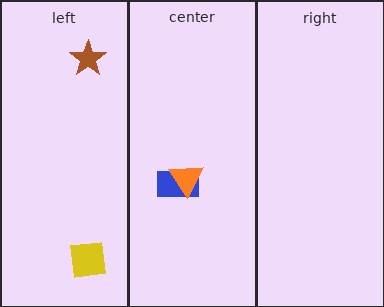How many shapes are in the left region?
2.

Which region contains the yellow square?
The left region.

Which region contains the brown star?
The left region.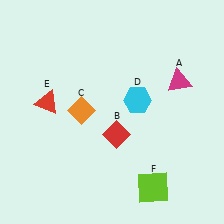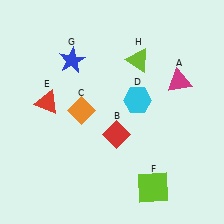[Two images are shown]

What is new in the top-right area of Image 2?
A lime triangle (H) was added in the top-right area of Image 2.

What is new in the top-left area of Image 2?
A blue star (G) was added in the top-left area of Image 2.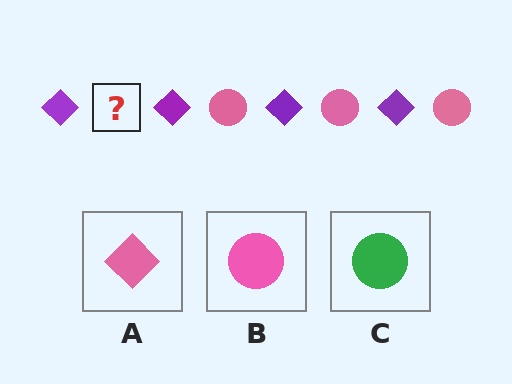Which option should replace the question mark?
Option B.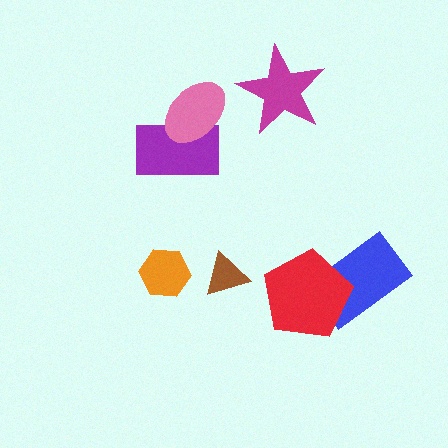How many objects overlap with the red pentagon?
1 object overlaps with the red pentagon.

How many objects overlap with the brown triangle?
0 objects overlap with the brown triangle.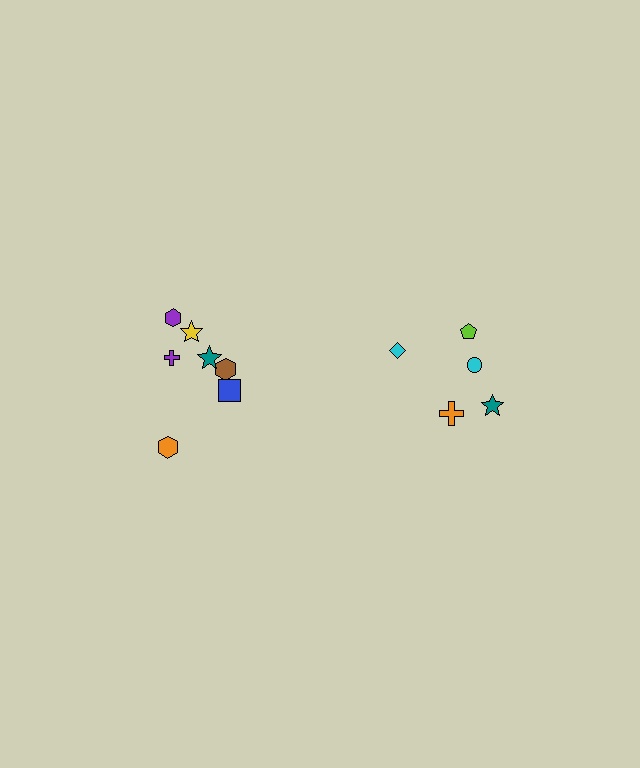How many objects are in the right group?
There are 5 objects.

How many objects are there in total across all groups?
There are 12 objects.